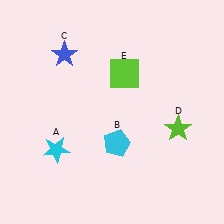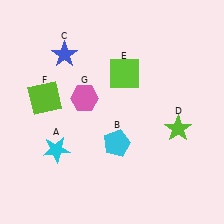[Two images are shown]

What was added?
A lime square (F), a pink hexagon (G) were added in Image 2.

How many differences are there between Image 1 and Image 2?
There are 2 differences between the two images.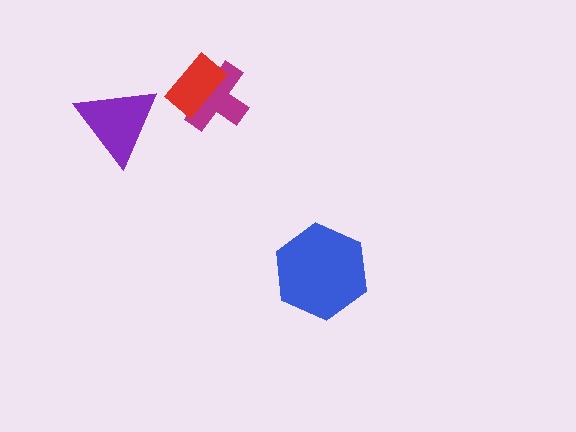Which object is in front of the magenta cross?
The red rectangle is in front of the magenta cross.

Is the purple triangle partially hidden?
No, no other shape covers it.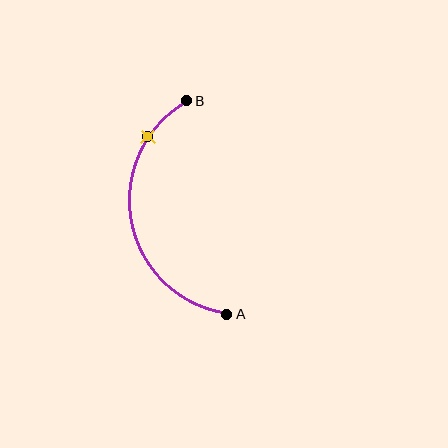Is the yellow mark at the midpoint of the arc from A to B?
No. The yellow mark lies on the arc but is closer to endpoint B. The arc midpoint would be at the point on the curve equidistant along the arc from both A and B.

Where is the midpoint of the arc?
The arc midpoint is the point on the curve farthest from the straight line joining A and B. It sits to the left of that line.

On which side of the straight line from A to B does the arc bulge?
The arc bulges to the left of the straight line connecting A and B.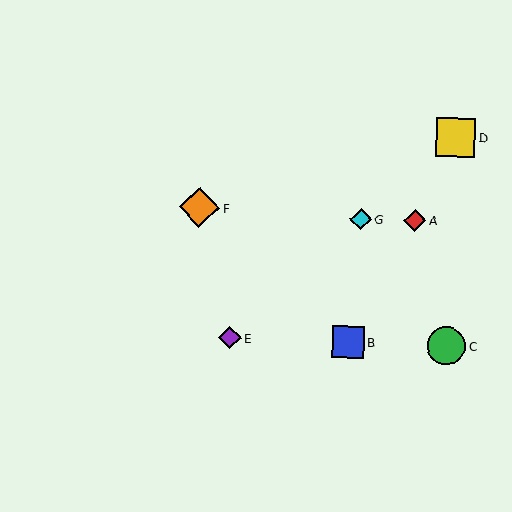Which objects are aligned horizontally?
Objects B, C, E are aligned horizontally.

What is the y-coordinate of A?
Object A is at y≈220.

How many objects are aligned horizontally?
3 objects (B, C, E) are aligned horizontally.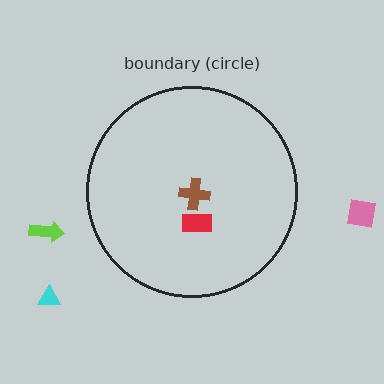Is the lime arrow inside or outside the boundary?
Outside.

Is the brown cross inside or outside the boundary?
Inside.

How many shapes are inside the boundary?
2 inside, 3 outside.